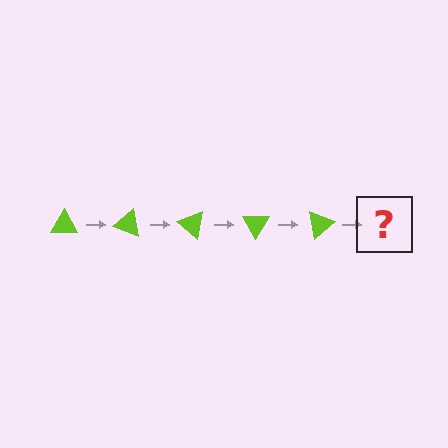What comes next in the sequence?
The next element should be a lime triangle rotated 100 degrees.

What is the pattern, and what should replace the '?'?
The pattern is that the triangle rotates 20 degrees each step. The '?' should be a lime triangle rotated 100 degrees.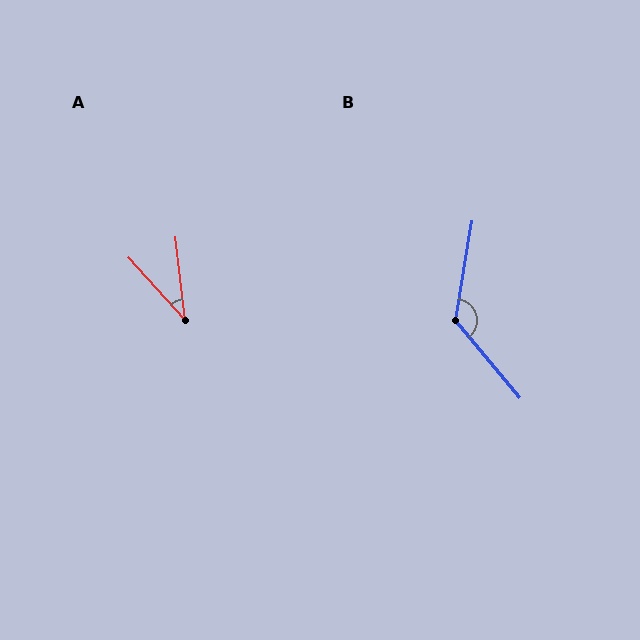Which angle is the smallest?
A, at approximately 36 degrees.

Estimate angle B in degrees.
Approximately 131 degrees.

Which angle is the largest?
B, at approximately 131 degrees.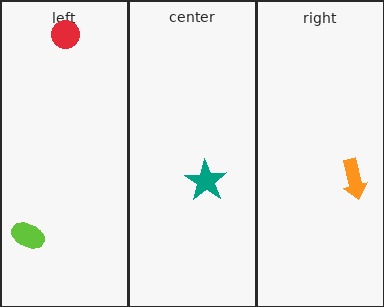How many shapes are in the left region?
2.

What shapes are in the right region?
The orange arrow.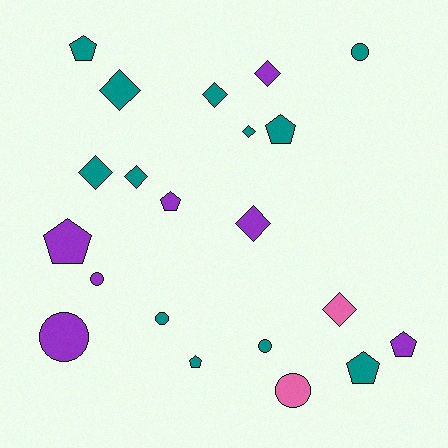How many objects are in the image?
There are 21 objects.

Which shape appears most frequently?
Diamond, with 8 objects.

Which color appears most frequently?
Teal, with 12 objects.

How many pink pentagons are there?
There are no pink pentagons.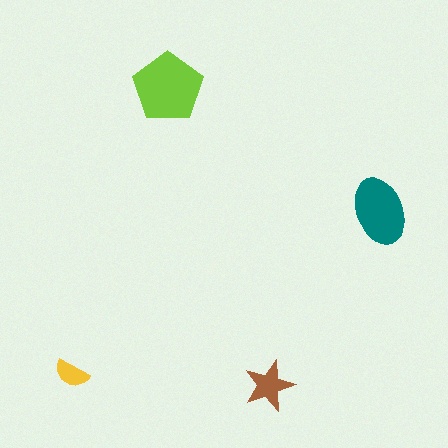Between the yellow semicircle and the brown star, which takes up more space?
The brown star.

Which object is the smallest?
The yellow semicircle.